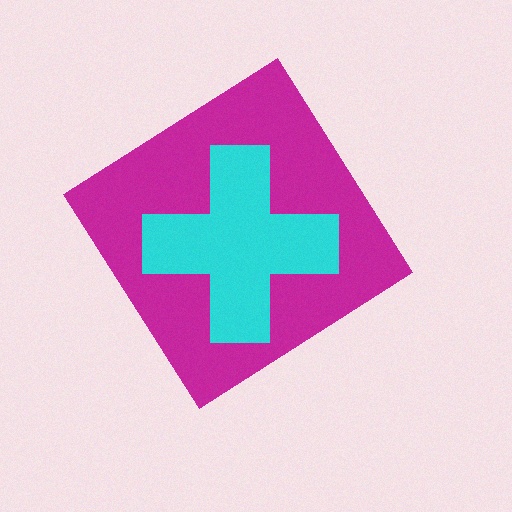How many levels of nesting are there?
2.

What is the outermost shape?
The magenta diamond.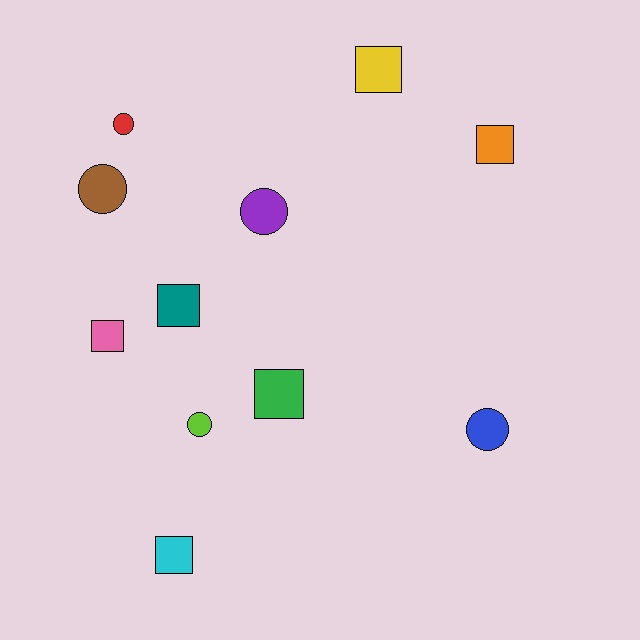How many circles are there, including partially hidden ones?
There are 5 circles.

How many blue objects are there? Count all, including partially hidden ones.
There is 1 blue object.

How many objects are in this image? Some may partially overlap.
There are 11 objects.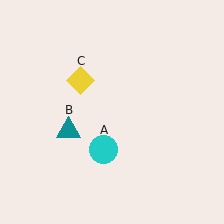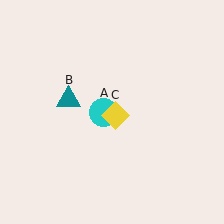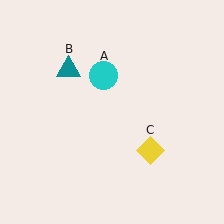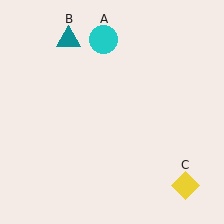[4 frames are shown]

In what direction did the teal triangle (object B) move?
The teal triangle (object B) moved up.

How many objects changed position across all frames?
3 objects changed position: cyan circle (object A), teal triangle (object B), yellow diamond (object C).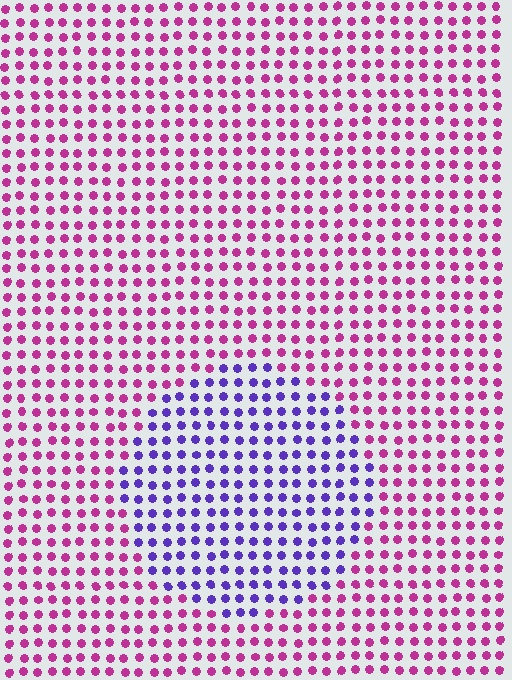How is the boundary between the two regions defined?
The boundary is defined purely by a slight shift in hue (about 59 degrees). Spacing, size, and orientation are identical on both sides.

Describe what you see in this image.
The image is filled with small magenta elements in a uniform arrangement. A circle-shaped region is visible where the elements are tinted to a slightly different hue, forming a subtle color boundary.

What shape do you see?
I see a circle.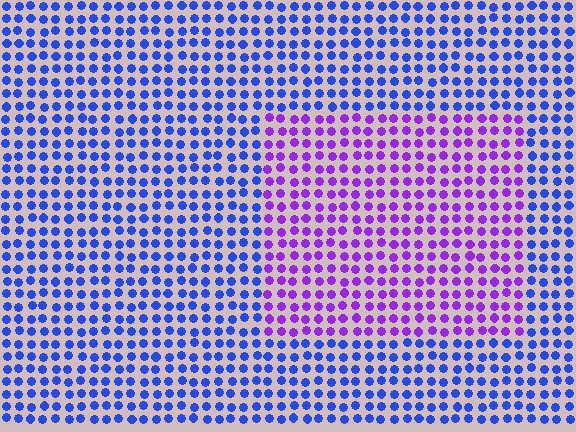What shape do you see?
I see a rectangle.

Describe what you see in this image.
The image is filled with small blue elements in a uniform arrangement. A rectangle-shaped region is visible where the elements are tinted to a slightly different hue, forming a subtle color boundary.